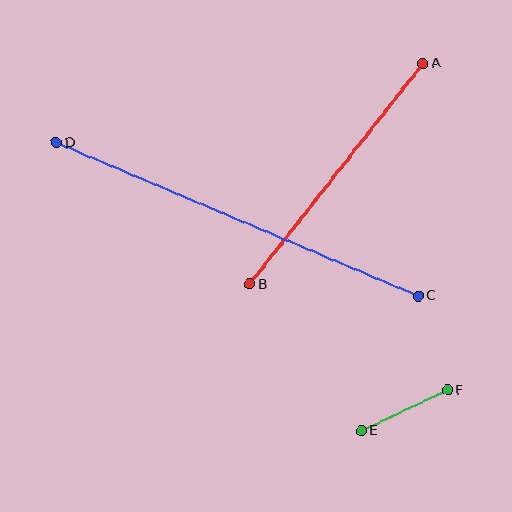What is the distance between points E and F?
The distance is approximately 95 pixels.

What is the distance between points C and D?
The distance is approximately 393 pixels.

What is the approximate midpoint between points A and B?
The midpoint is at approximately (336, 174) pixels.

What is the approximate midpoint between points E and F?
The midpoint is at approximately (404, 410) pixels.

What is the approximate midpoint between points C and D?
The midpoint is at approximately (237, 219) pixels.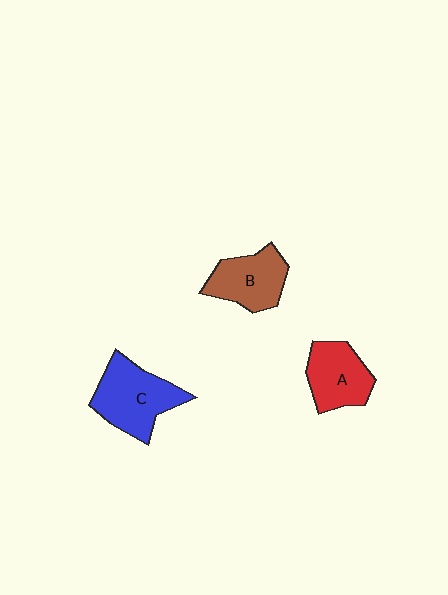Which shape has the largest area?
Shape C (blue).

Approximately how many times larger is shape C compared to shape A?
Approximately 1.3 times.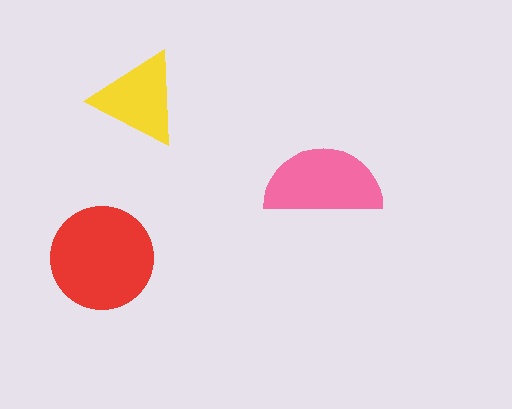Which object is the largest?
The red circle.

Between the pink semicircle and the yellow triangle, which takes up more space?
The pink semicircle.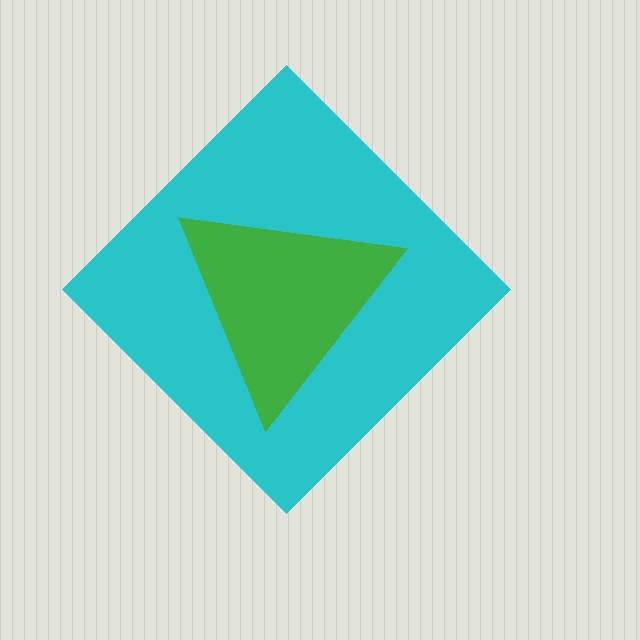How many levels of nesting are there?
2.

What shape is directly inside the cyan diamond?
The green triangle.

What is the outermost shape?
The cyan diamond.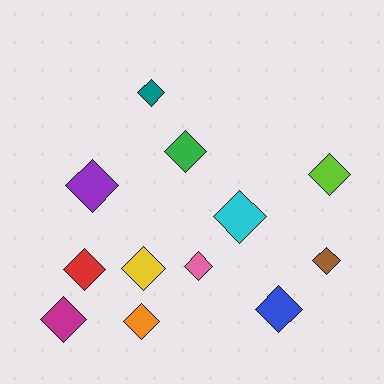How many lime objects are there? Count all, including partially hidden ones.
There is 1 lime object.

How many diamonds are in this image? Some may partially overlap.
There are 12 diamonds.